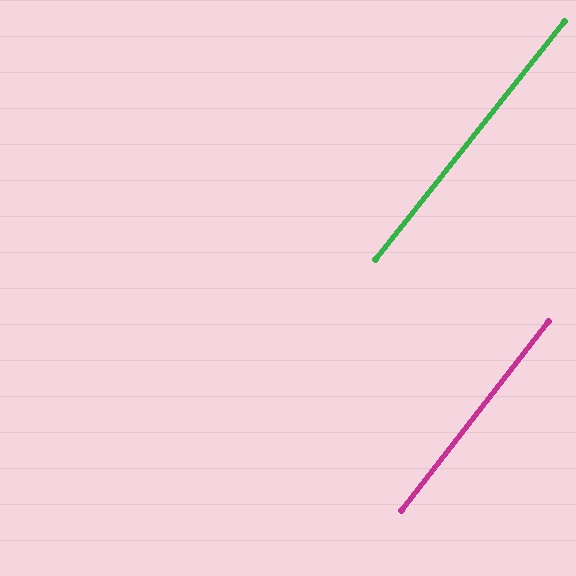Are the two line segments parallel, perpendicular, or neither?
Parallel — their directions differ by only 0.6°.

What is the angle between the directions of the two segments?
Approximately 1 degree.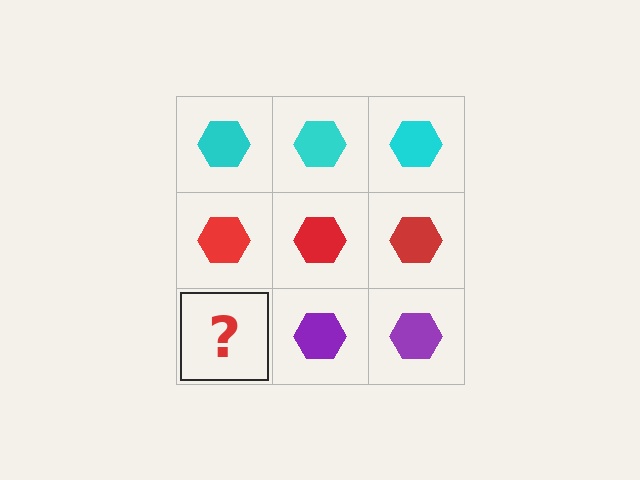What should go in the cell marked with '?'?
The missing cell should contain a purple hexagon.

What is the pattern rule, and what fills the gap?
The rule is that each row has a consistent color. The gap should be filled with a purple hexagon.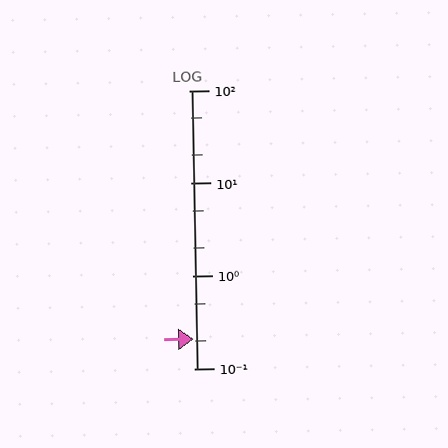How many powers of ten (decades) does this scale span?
The scale spans 3 decades, from 0.1 to 100.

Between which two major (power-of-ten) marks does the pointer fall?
The pointer is between 0.1 and 1.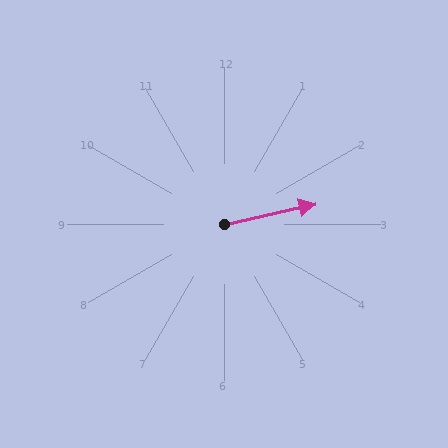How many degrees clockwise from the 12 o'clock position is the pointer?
Approximately 77 degrees.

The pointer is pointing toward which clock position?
Roughly 3 o'clock.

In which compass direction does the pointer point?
East.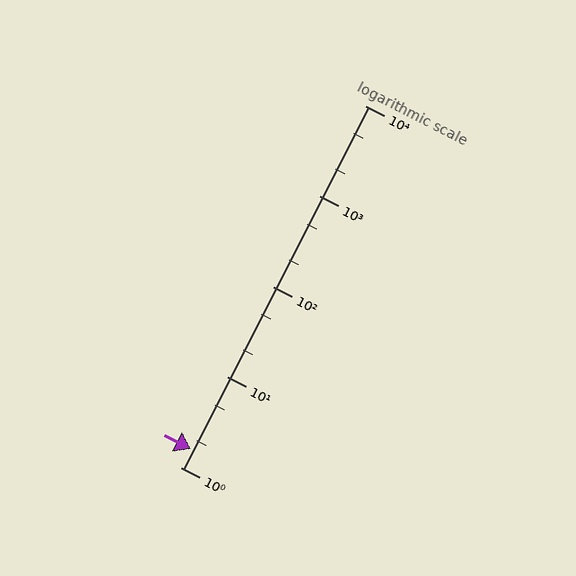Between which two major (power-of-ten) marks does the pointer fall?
The pointer is between 1 and 10.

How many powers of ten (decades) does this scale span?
The scale spans 4 decades, from 1 to 10000.